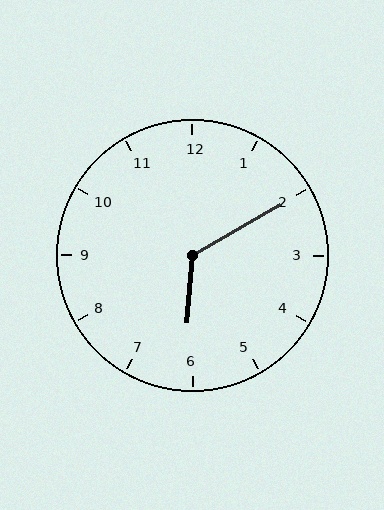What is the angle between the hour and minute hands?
Approximately 125 degrees.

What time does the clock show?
6:10.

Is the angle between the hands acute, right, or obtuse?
It is obtuse.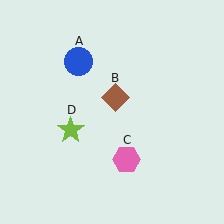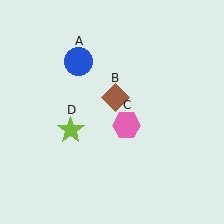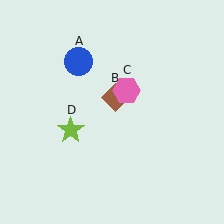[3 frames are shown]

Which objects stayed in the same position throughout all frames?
Blue circle (object A) and brown diamond (object B) and lime star (object D) remained stationary.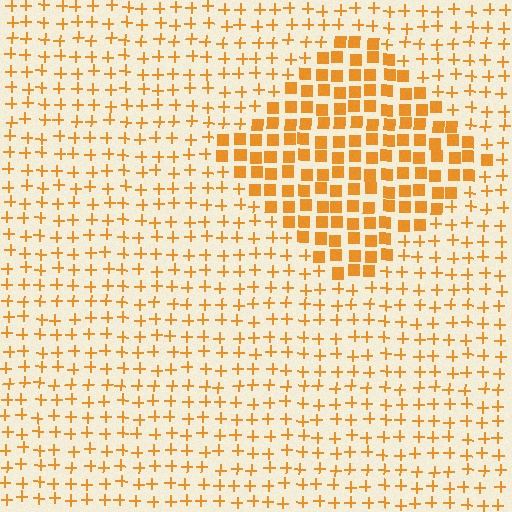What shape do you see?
I see a diamond.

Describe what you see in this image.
The image is filled with small orange elements arranged in a uniform grid. A diamond-shaped region contains squares, while the surrounding area contains plus signs. The boundary is defined purely by the change in element shape.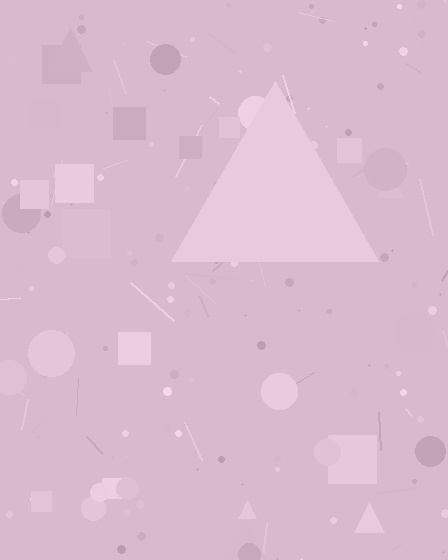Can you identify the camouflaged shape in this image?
The camouflaged shape is a triangle.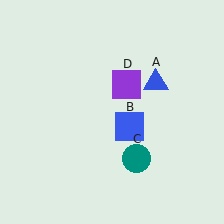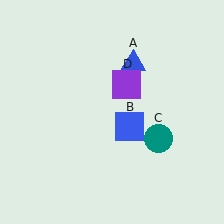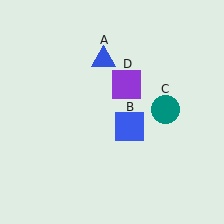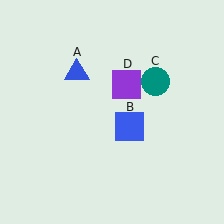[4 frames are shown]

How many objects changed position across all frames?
2 objects changed position: blue triangle (object A), teal circle (object C).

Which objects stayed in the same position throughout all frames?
Blue square (object B) and purple square (object D) remained stationary.